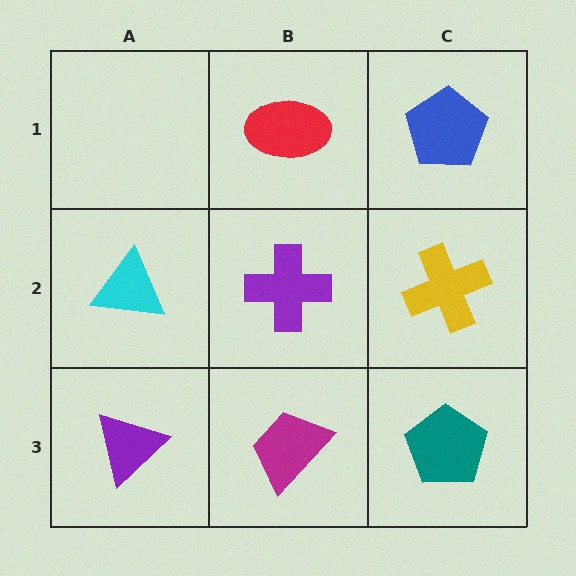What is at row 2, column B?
A purple cross.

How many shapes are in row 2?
3 shapes.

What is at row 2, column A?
A cyan triangle.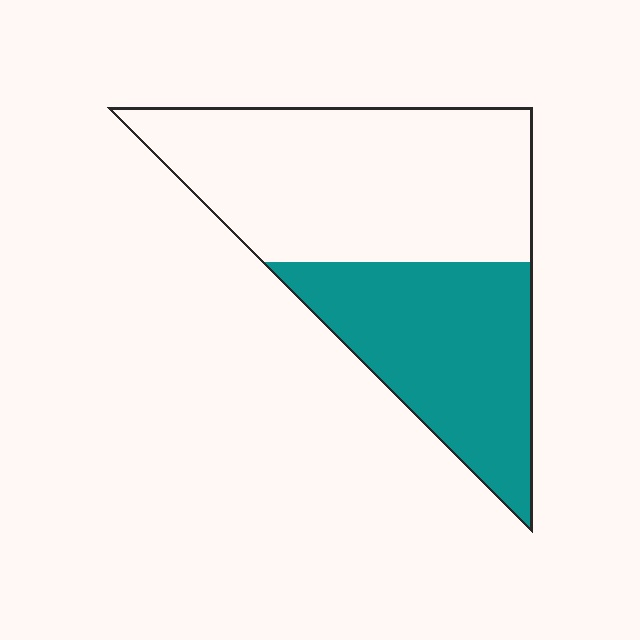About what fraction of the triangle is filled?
About two fifths (2/5).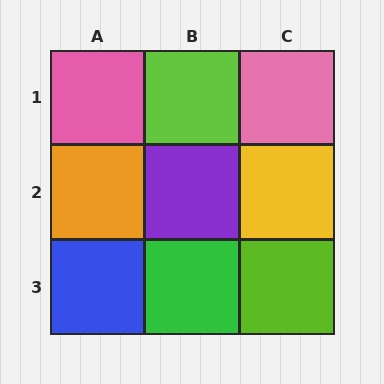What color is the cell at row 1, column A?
Pink.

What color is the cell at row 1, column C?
Pink.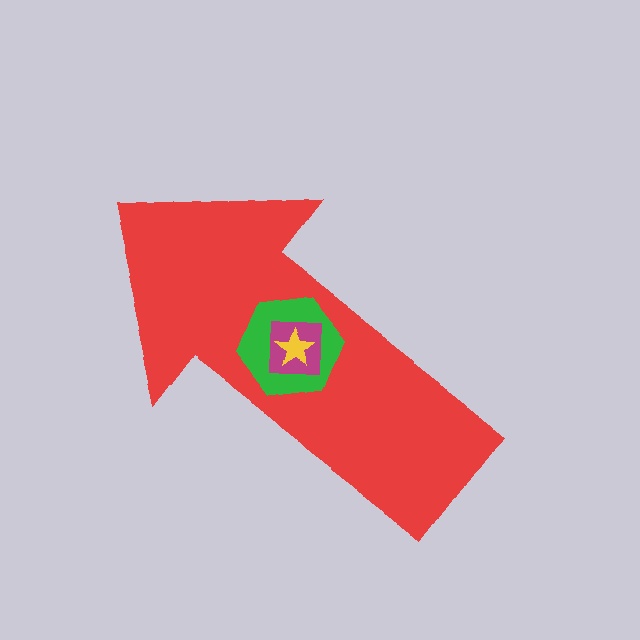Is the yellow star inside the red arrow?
Yes.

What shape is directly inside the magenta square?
The yellow star.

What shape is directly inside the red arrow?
The green hexagon.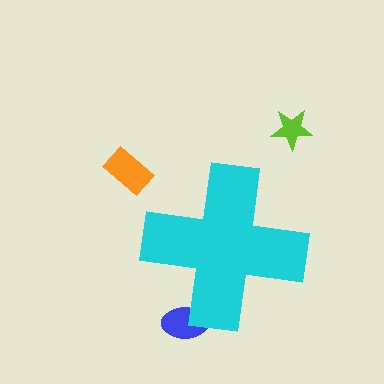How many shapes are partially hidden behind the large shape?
1 shape is partially hidden.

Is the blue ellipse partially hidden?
Yes, the blue ellipse is partially hidden behind the cyan cross.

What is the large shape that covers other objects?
A cyan cross.